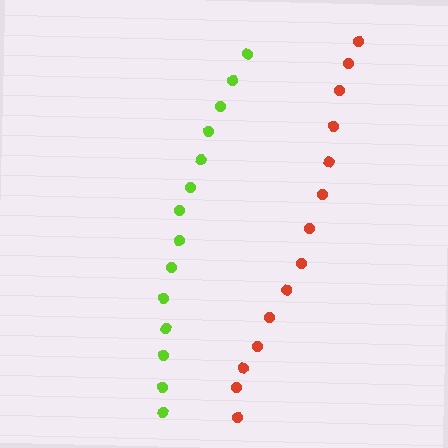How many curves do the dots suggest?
There are 2 distinct paths.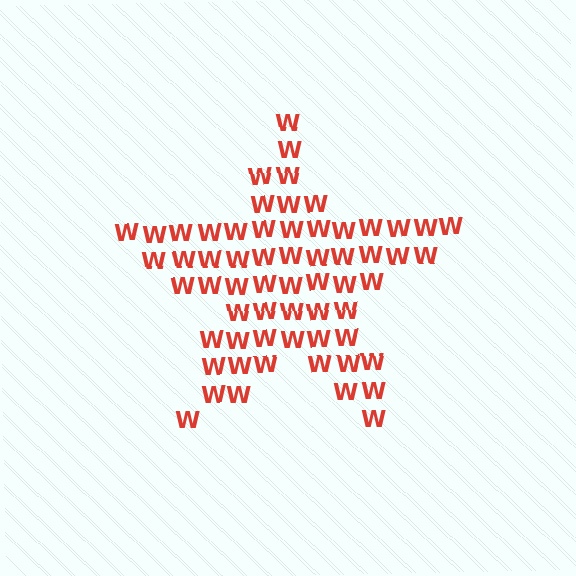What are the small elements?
The small elements are letter W's.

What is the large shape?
The large shape is a star.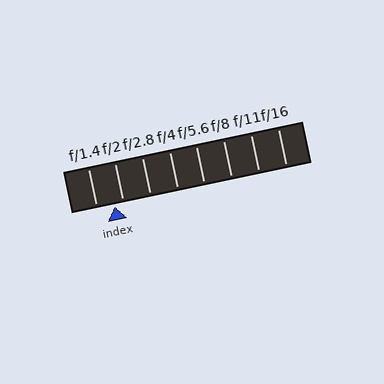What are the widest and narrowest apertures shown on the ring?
The widest aperture shown is f/1.4 and the narrowest is f/16.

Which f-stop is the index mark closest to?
The index mark is closest to f/2.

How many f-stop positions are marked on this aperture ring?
There are 8 f-stop positions marked.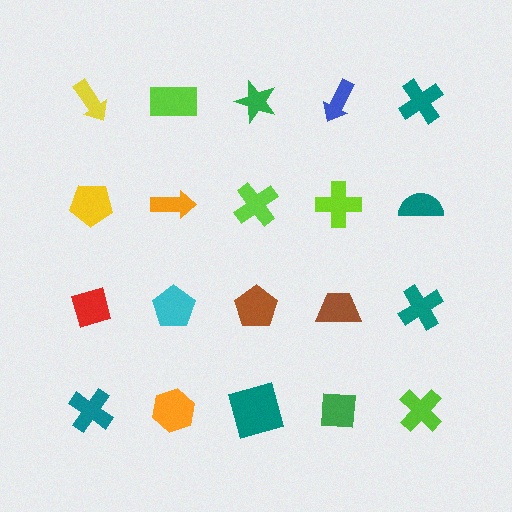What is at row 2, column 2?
An orange arrow.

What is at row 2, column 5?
A teal semicircle.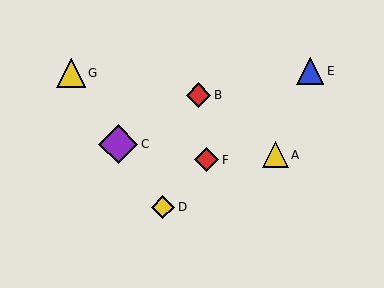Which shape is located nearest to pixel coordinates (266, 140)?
The yellow triangle (labeled A) at (275, 155) is nearest to that location.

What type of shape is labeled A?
Shape A is a yellow triangle.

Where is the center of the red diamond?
The center of the red diamond is at (206, 160).